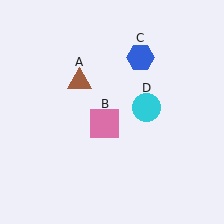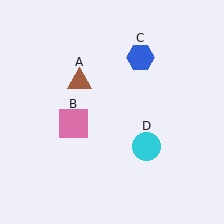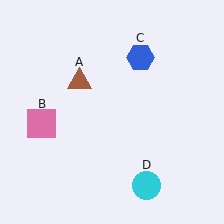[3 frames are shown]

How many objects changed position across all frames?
2 objects changed position: pink square (object B), cyan circle (object D).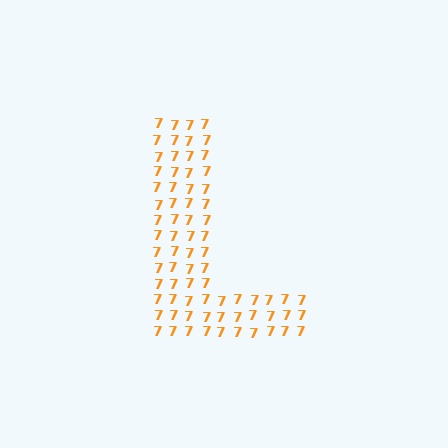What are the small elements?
The small elements are digit 7's.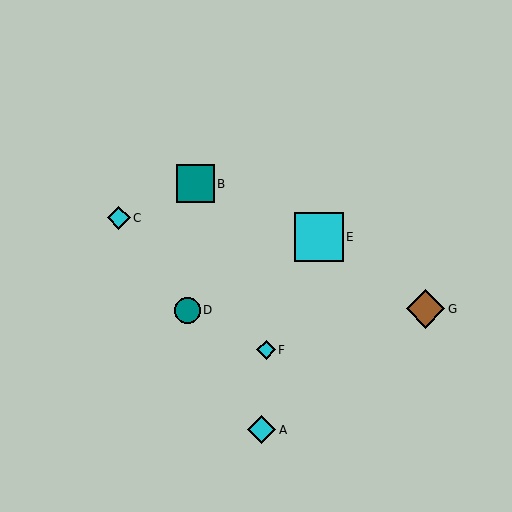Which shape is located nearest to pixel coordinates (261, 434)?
The cyan diamond (labeled A) at (262, 430) is nearest to that location.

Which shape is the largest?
The cyan square (labeled E) is the largest.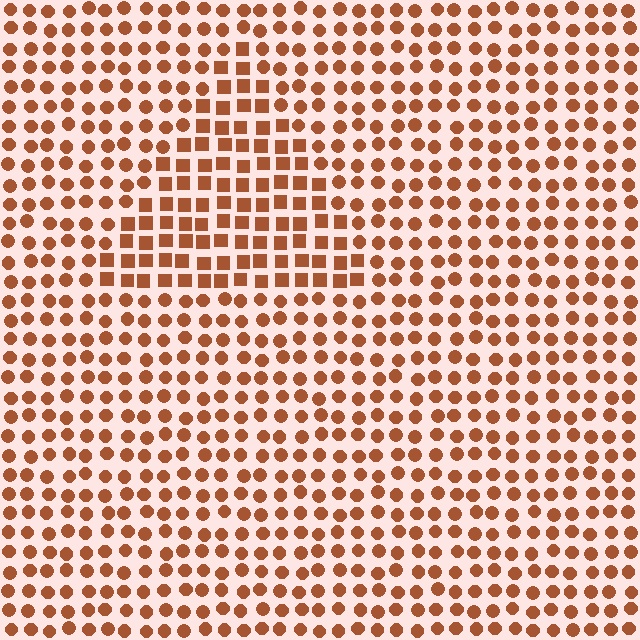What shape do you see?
I see a triangle.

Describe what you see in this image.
The image is filled with small brown elements arranged in a uniform grid. A triangle-shaped region contains squares, while the surrounding area contains circles. The boundary is defined purely by the change in element shape.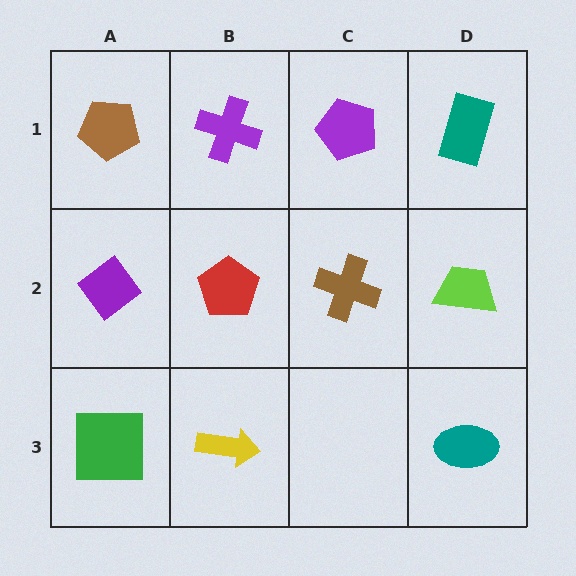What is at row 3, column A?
A green square.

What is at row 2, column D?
A lime trapezoid.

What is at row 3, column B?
A yellow arrow.